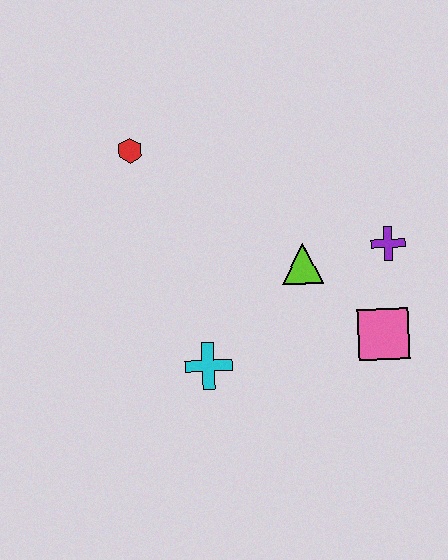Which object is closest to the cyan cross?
The lime triangle is closest to the cyan cross.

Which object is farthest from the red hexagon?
The pink square is farthest from the red hexagon.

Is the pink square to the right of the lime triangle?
Yes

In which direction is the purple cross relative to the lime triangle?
The purple cross is to the right of the lime triangle.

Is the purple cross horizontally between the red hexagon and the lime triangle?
No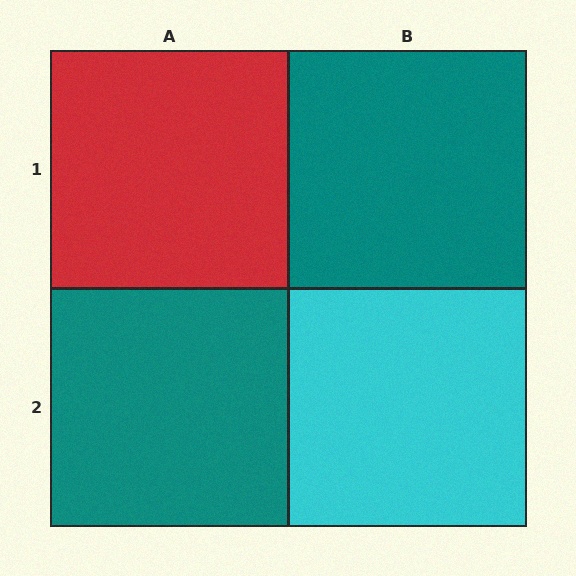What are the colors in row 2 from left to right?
Teal, cyan.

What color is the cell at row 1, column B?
Teal.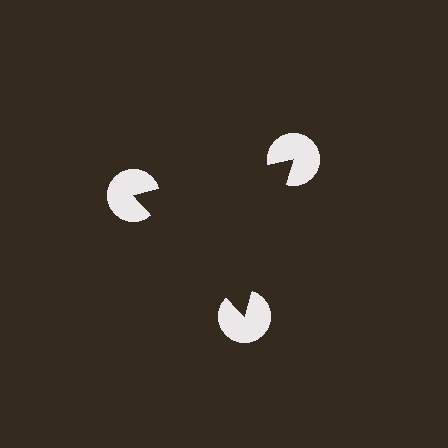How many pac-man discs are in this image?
There are 3 — one at each vertex of the illusory triangle.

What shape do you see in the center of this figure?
An illusory triangle — its edges are inferred from the aligned wedge cuts in the pac-man discs, not physically drawn.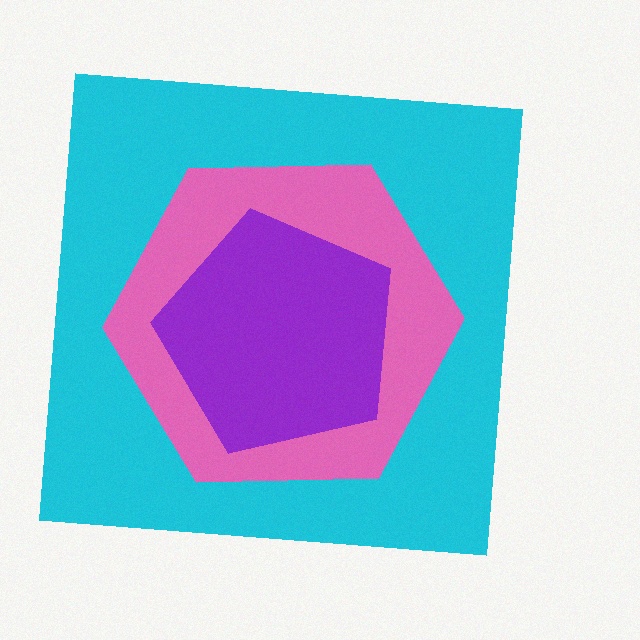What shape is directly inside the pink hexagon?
The purple pentagon.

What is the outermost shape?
The cyan square.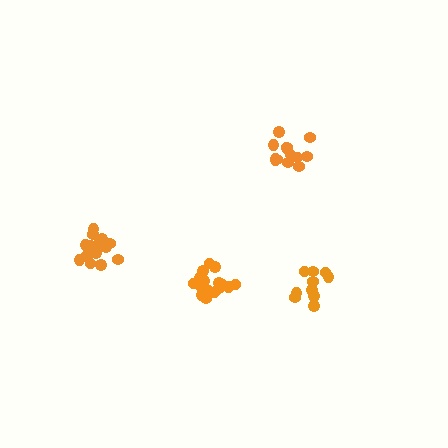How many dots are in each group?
Group 1: 10 dots, Group 2: 16 dots, Group 3: 13 dots, Group 4: 14 dots (53 total).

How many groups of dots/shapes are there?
There are 4 groups.